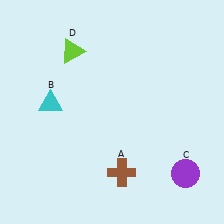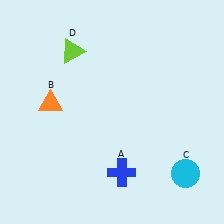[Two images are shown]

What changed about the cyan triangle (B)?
In Image 1, B is cyan. In Image 2, it changed to orange.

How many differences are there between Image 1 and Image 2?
There are 3 differences between the two images.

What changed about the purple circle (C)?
In Image 1, C is purple. In Image 2, it changed to cyan.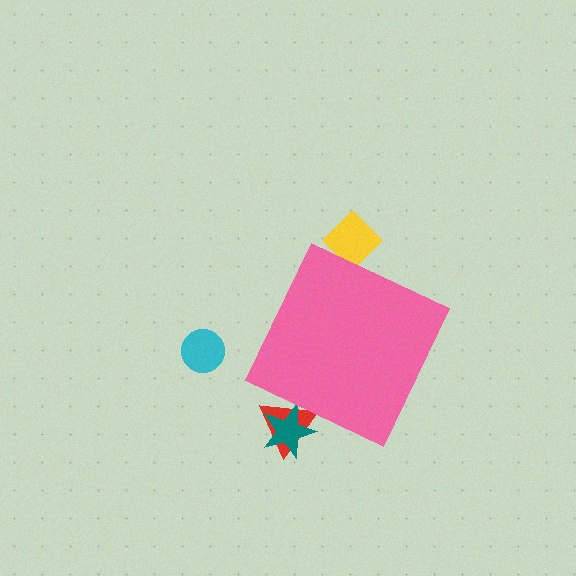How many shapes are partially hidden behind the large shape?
3 shapes are partially hidden.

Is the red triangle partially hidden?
Yes, the red triangle is partially hidden behind the pink diamond.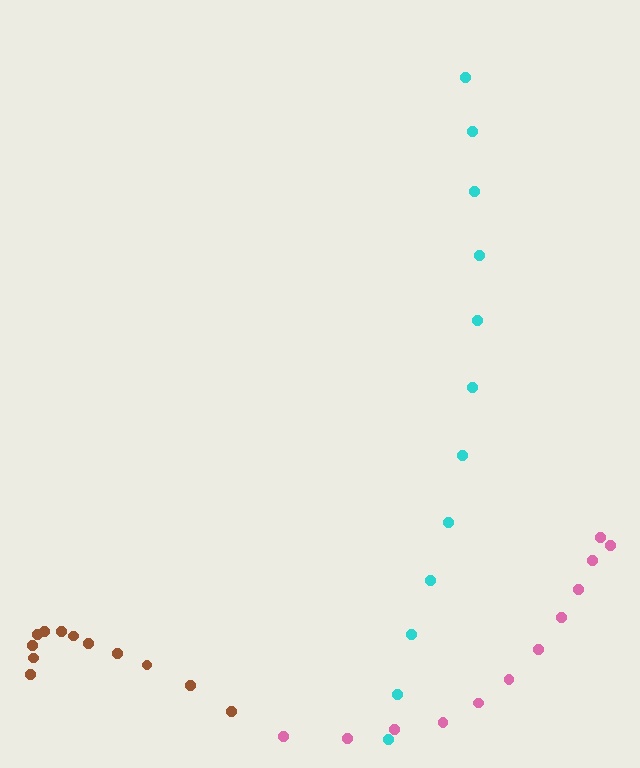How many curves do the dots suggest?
There are 3 distinct paths.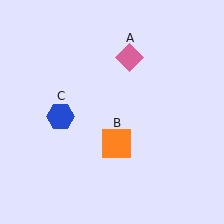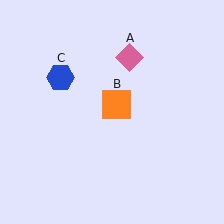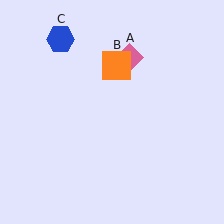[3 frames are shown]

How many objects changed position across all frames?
2 objects changed position: orange square (object B), blue hexagon (object C).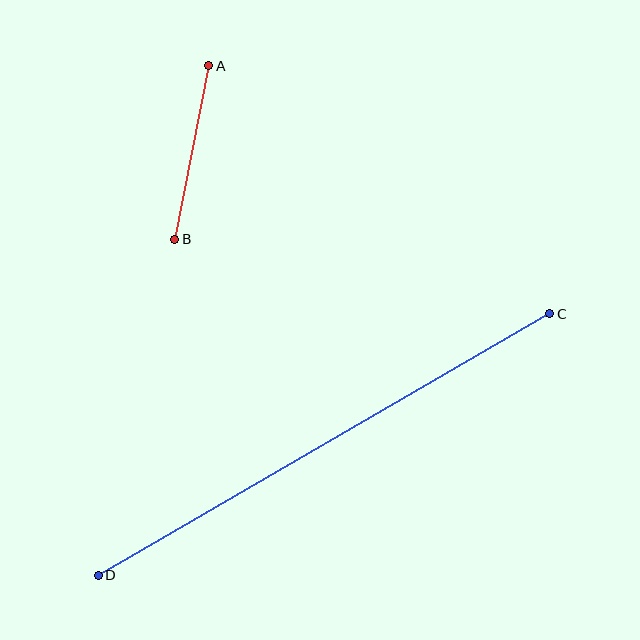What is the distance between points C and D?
The distance is approximately 522 pixels.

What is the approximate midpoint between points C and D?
The midpoint is at approximately (324, 445) pixels.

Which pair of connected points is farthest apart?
Points C and D are farthest apart.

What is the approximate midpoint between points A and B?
The midpoint is at approximately (192, 153) pixels.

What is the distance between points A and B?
The distance is approximately 177 pixels.